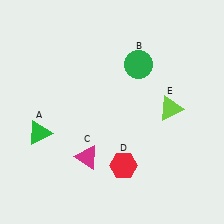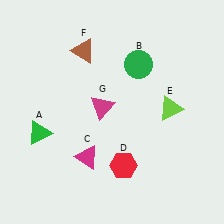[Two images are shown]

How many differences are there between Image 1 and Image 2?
There are 2 differences between the two images.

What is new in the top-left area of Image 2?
A magenta triangle (G) was added in the top-left area of Image 2.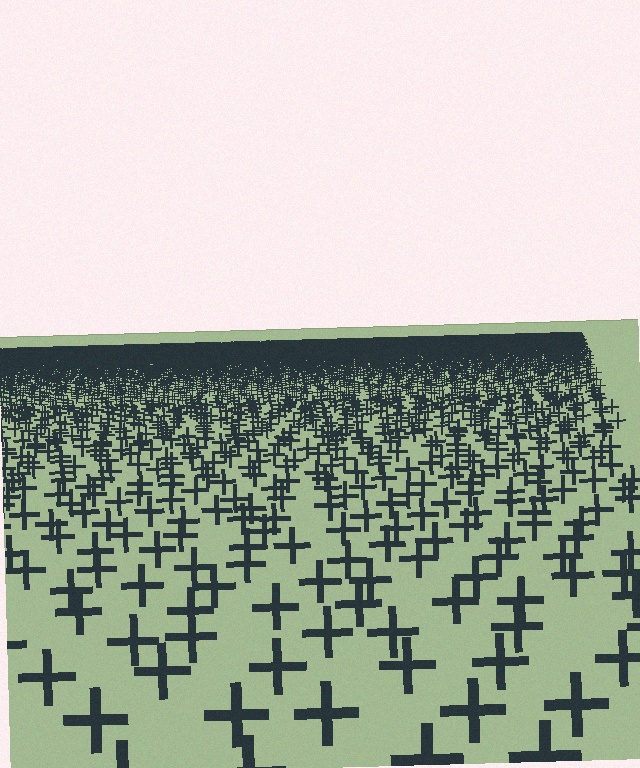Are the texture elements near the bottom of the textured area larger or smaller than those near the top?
Larger. Near the bottom, elements are closer to the viewer and appear at a bigger on-screen size.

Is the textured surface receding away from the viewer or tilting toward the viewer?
The surface is receding away from the viewer. Texture elements get smaller and denser toward the top.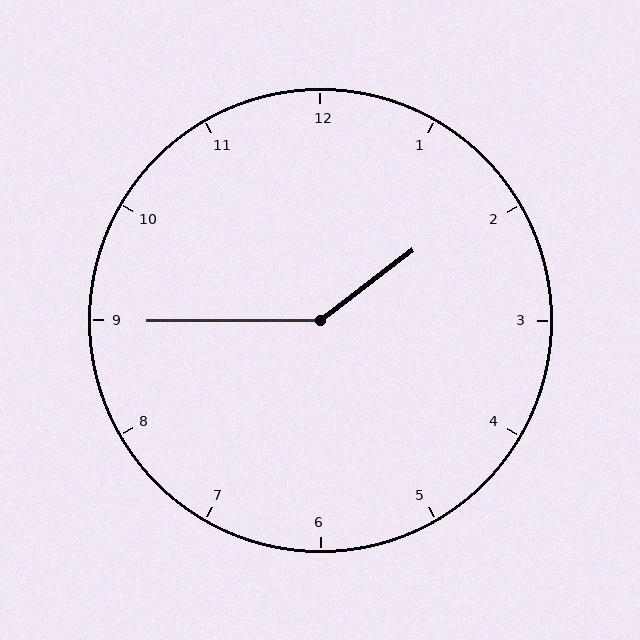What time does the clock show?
1:45.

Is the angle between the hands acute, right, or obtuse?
It is obtuse.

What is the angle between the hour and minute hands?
Approximately 142 degrees.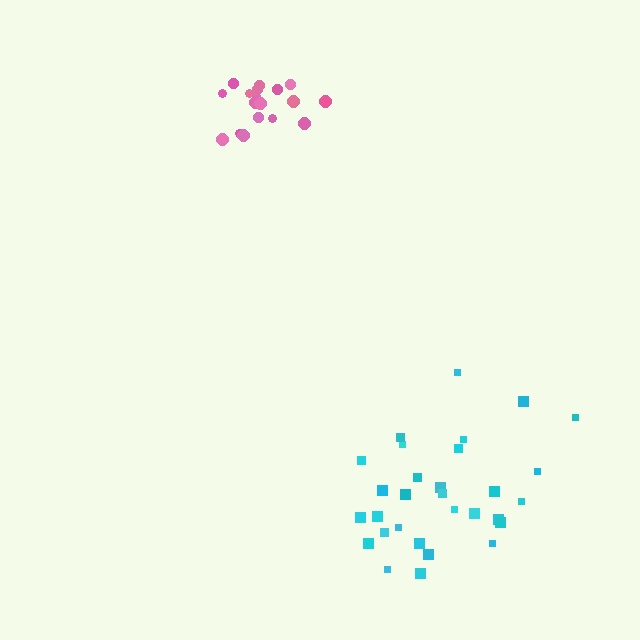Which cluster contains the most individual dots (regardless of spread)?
Cyan (30).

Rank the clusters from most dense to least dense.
pink, cyan.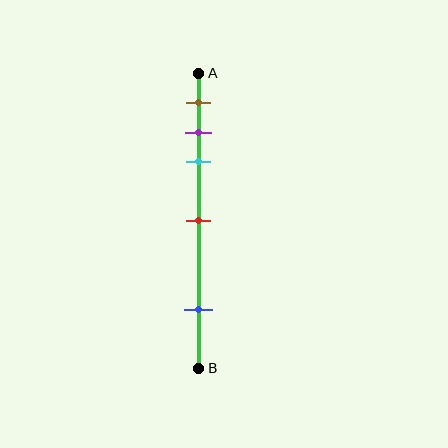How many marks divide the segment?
There are 5 marks dividing the segment.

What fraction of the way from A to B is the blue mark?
The blue mark is approximately 80% (0.8) of the way from A to B.